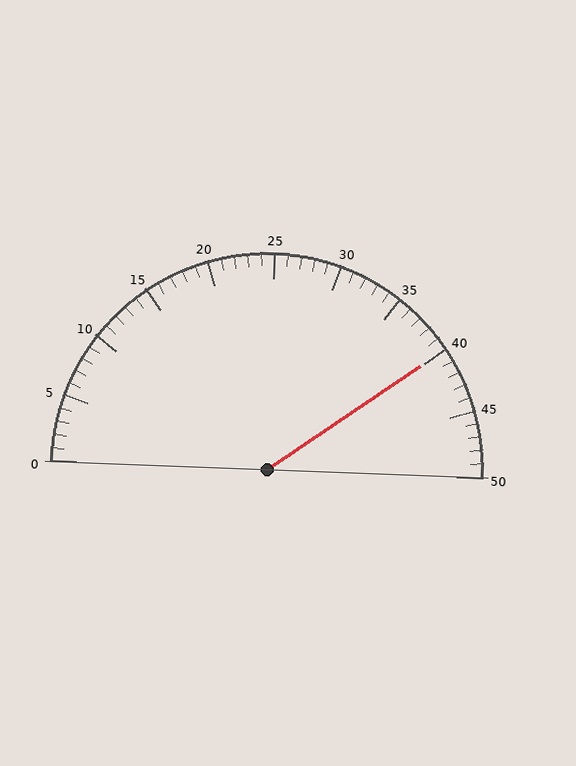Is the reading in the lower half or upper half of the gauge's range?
The reading is in the upper half of the range (0 to 50).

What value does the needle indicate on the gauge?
The needle indicates approximately 40.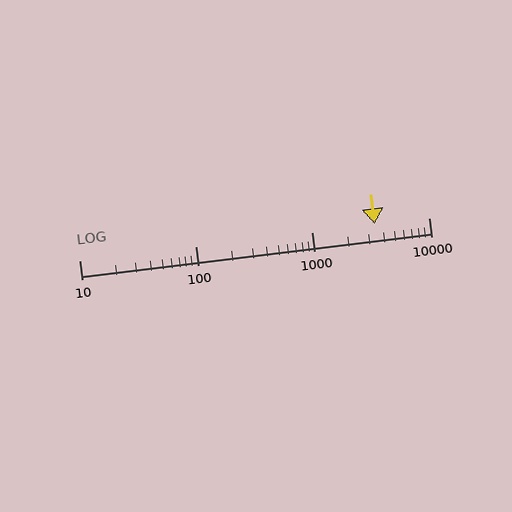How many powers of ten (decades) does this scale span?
The scale spans 3 decades, from 10 to 10000.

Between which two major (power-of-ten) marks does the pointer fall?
The pointer is between 1000 and 10000.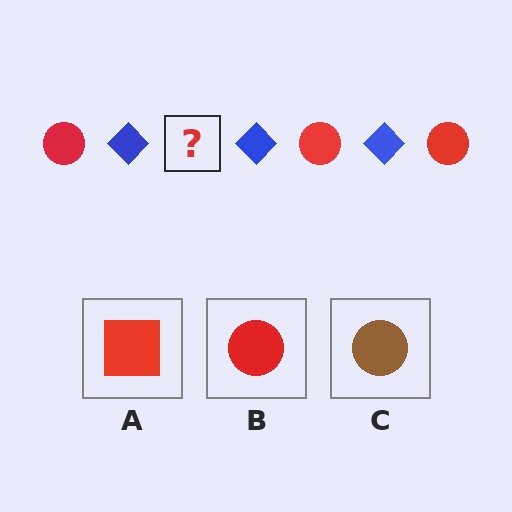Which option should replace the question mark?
Option B.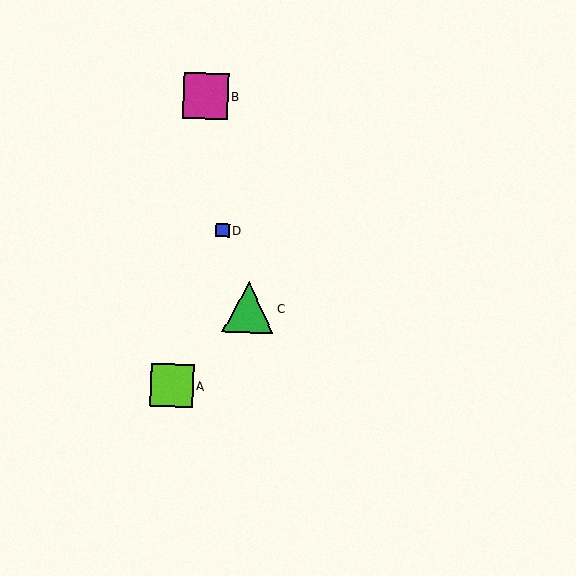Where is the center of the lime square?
The center of the lime square is at (172, 386).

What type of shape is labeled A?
Shape A is a lime square.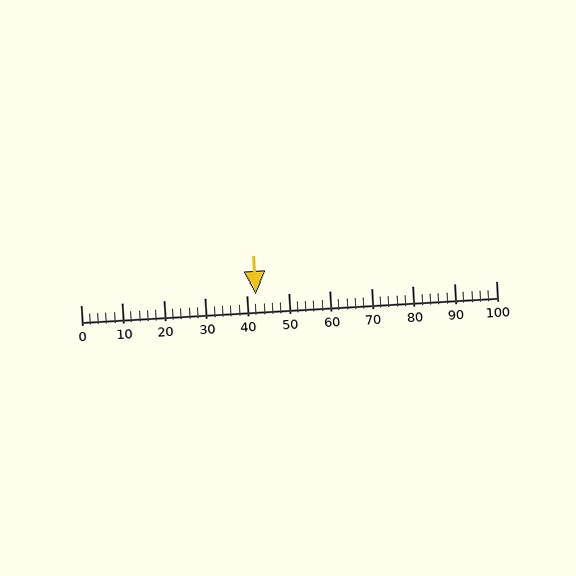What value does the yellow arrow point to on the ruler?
The yellow arrow points to approximately 42.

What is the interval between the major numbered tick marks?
The major tick marks are spaced 10 units apart.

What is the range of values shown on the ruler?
The ruler shows values from 0 to 100.